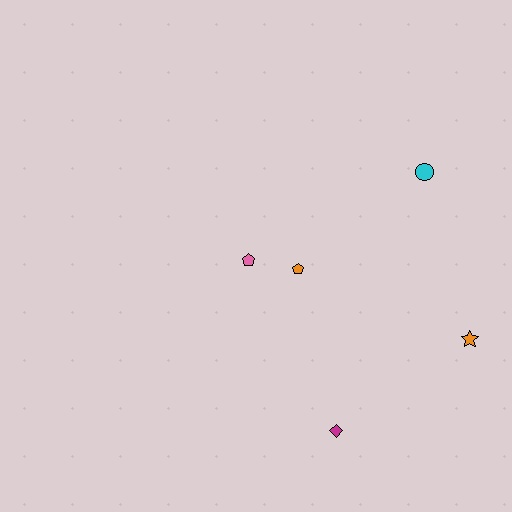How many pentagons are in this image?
There are 2 pentagons.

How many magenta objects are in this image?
There is 1 magenta object.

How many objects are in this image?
There are 5 objects.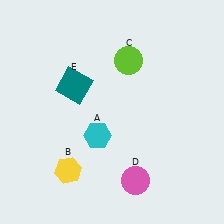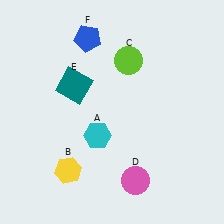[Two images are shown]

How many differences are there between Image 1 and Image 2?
There is 1 difference between the two images.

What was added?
A blue pentagon (F) was added in Image 2.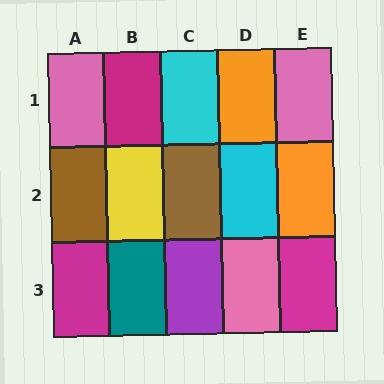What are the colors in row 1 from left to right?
Pink, magenta, cyan, orange, pink.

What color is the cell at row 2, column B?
Yellow.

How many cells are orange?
2 cells are orange.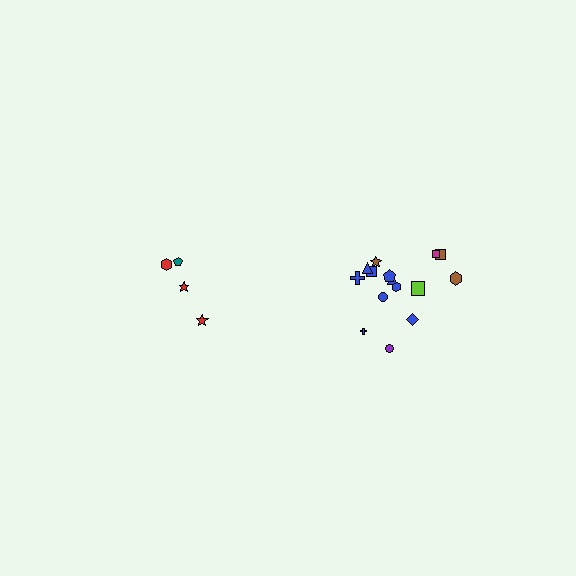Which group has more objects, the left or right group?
The right group.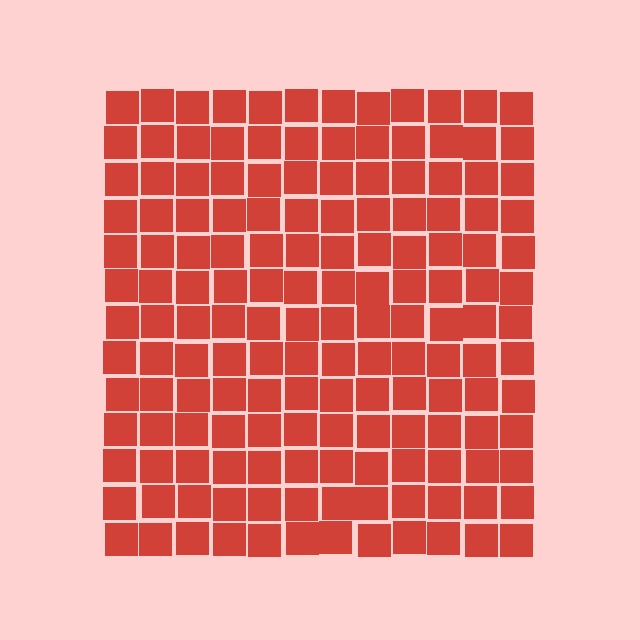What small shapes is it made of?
It is made of small squares.